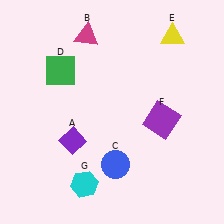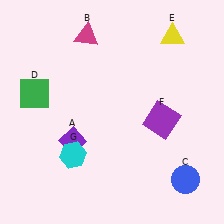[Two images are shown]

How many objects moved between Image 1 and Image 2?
3 objects moved between the two images.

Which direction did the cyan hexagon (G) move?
The cyan hexagon (G) moved up.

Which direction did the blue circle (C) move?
The blue circle (C) moved right.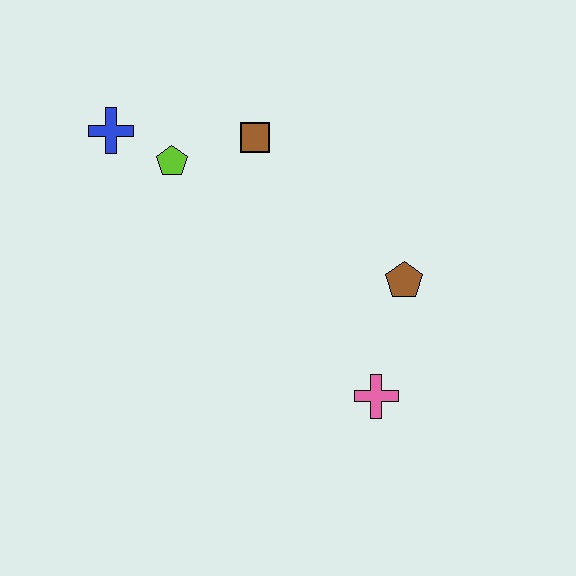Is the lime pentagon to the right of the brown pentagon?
No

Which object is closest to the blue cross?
The lime pentagon is closest to the blue cross.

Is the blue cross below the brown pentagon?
No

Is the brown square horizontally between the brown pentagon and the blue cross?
Yes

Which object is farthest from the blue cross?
The pink cross is farthest from the blue cross.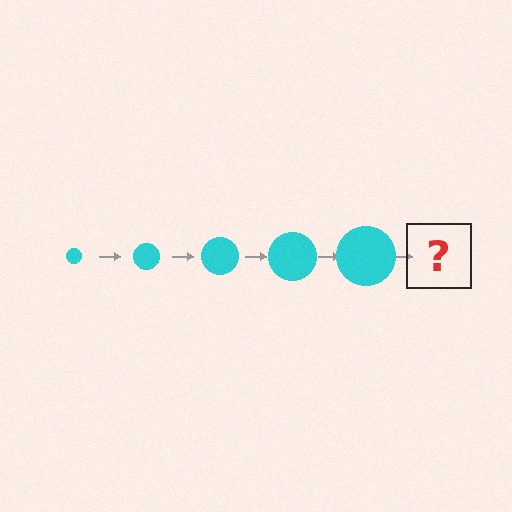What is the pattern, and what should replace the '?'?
The pattern is that the circle gets progressively larger each step. The '?' should be a cyan circle, larger than the previous one.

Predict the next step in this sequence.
The next step is a cyan circle, larger than the previous one.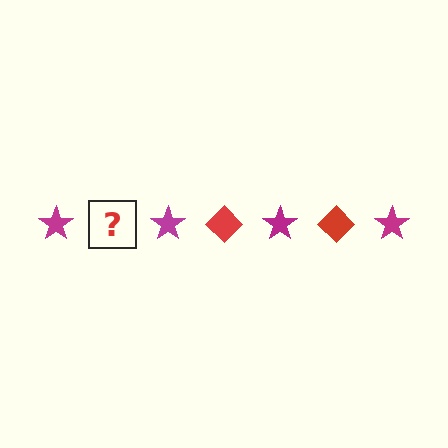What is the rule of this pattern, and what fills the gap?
The rule is that the pattern alternates between magenta star and red diamond. The gap should be filled with a red diamond.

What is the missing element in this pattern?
The missing element is a red diamond.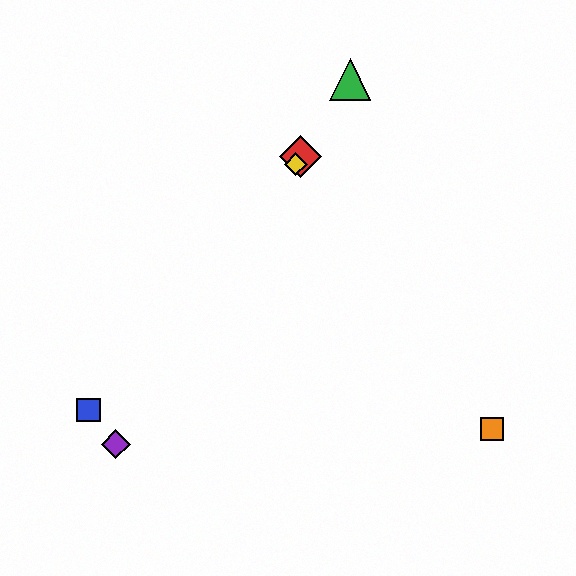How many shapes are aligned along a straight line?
4 shapes (the red diamond, the green triangle, the yellow diamond, the purple diamond) are aligned along a straight line.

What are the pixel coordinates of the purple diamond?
The purple diamond is at (116, 444).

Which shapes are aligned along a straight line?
The red diamond, the green triangle, the yellow diamond, the purple diamond are aligned along a straight line.